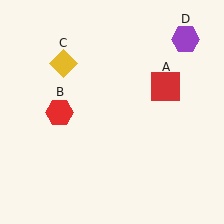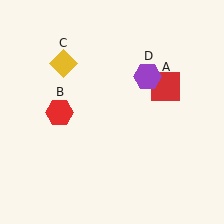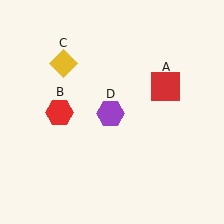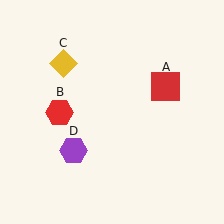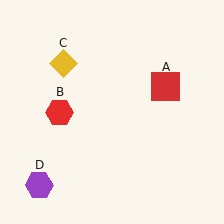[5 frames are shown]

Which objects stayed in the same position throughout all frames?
Red square (object A) and red hexagon (object B) and yellow diamond (object C) remained stationary.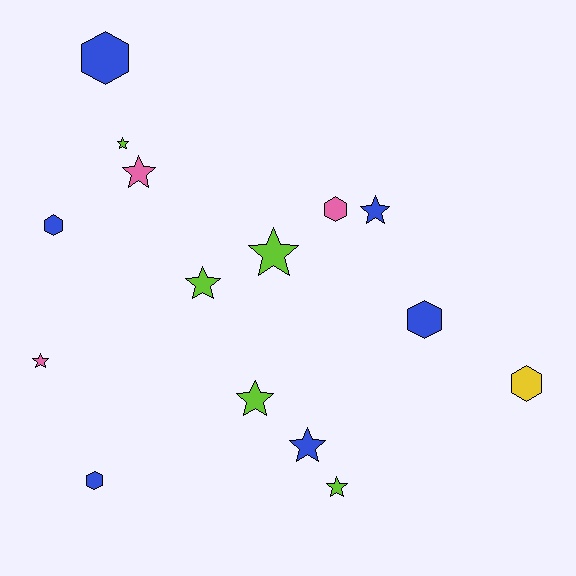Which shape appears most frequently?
Star, with 9 objects.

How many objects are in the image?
There are 15 objects.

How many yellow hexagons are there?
There is 1 yellow hexagon.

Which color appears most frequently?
Blue, with 6 objects.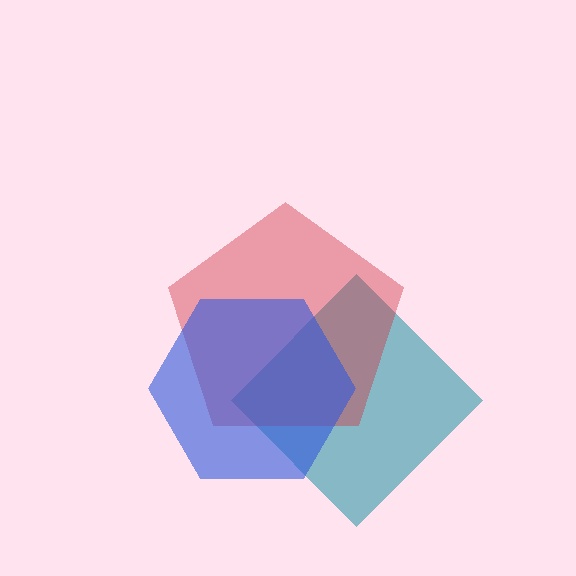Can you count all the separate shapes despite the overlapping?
Yes, there are 3 separate shapes.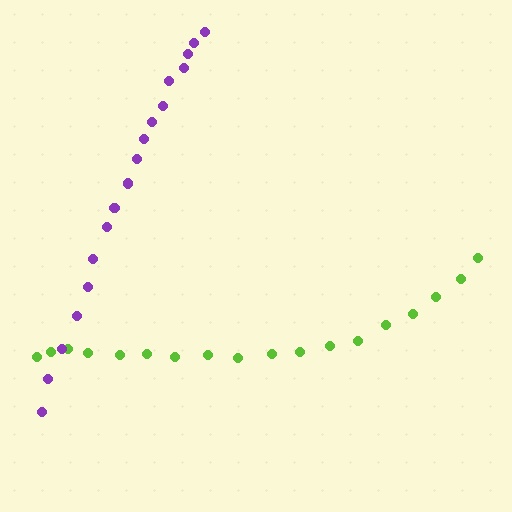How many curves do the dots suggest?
There are 2 distinct paths.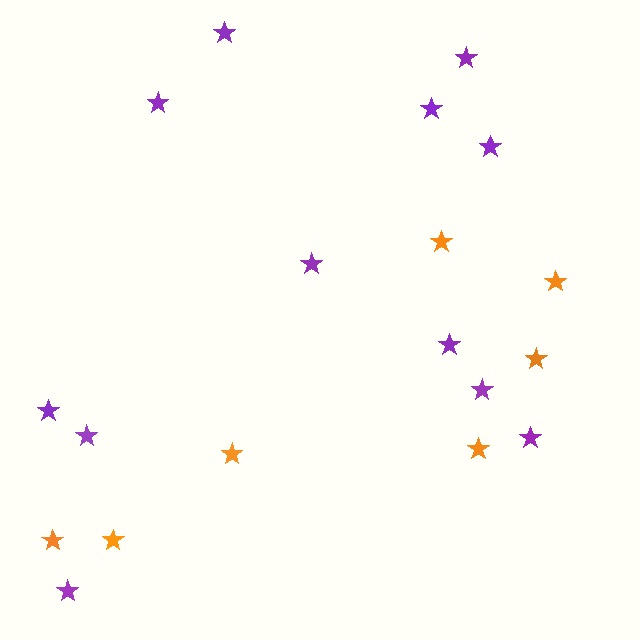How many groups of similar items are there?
There are 2 groups: one group of orange stars (7) and one group of purple stars (12).